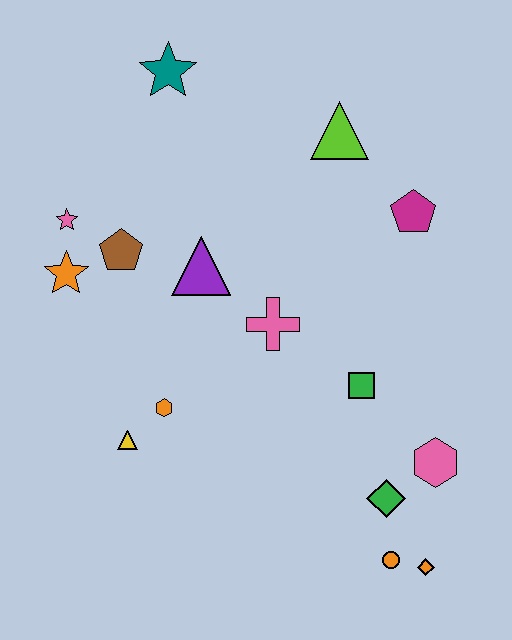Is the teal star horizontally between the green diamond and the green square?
No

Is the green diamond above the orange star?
No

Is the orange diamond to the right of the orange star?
Yes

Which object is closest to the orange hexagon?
The yellow triangle is closest to the orange hexagon.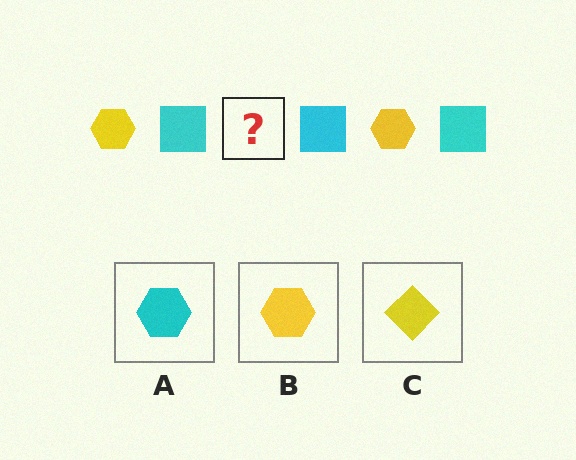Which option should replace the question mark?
Option B.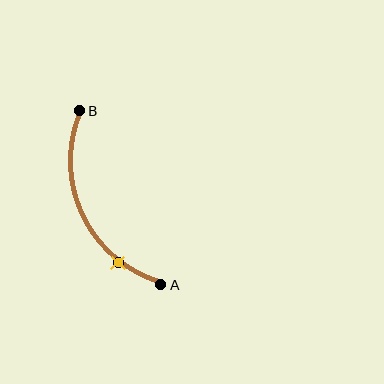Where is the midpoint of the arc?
The arc midpoint is the point on the curve farthest from the straight line joining A and B. It sits to the left of that line.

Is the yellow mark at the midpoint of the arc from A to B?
No. The yellow mark lies on the arc but is closer to endpoint A. The arc midpoint would be at the point on the curve equidistant along the arc from both A and B.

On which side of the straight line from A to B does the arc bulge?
The arc bulges to the left of the straight line connecting A and B.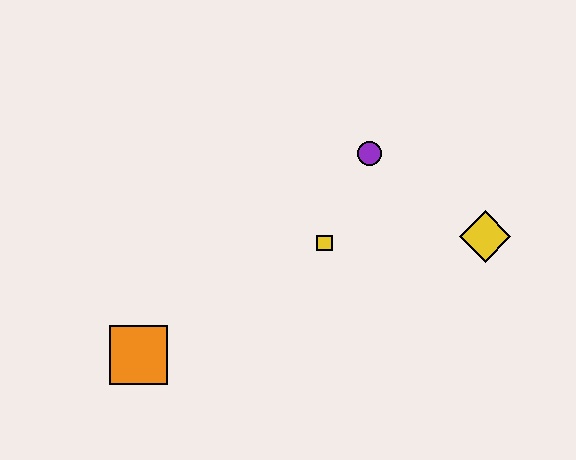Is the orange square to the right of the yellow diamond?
No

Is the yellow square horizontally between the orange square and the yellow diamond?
Yes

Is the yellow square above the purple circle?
No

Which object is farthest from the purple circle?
The orange square is farthest from the purple circle.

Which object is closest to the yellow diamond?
The purple circle is closest to the yellow diamond.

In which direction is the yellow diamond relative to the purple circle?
The yellow diamond is to the right of the purple circle.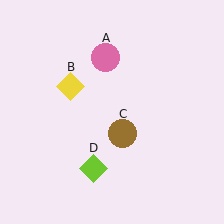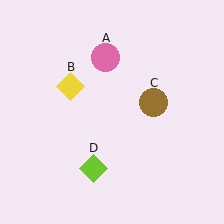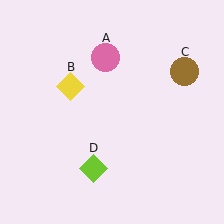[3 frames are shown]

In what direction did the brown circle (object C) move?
The brown circle (object C) moved up and to the right.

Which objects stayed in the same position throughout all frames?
Pink circle (object A) and yellow diamond (object B) and lime diamond (object D) remained stationary.